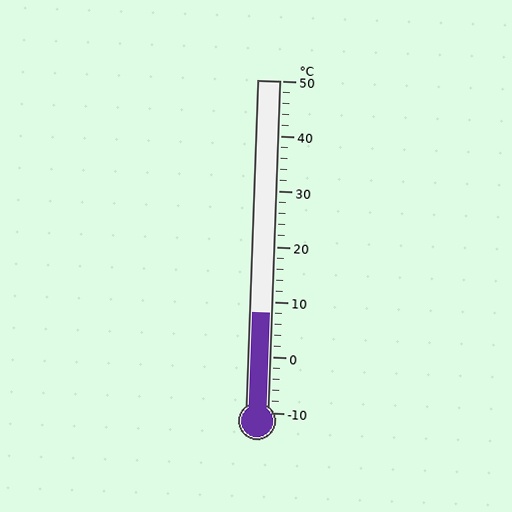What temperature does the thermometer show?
The thermometer shows approximately 8°C.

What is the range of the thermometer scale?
The thermometer scale ranges from -10°C to 50°C.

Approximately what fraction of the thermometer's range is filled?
The thermometer is filled to approximately 30% of its range.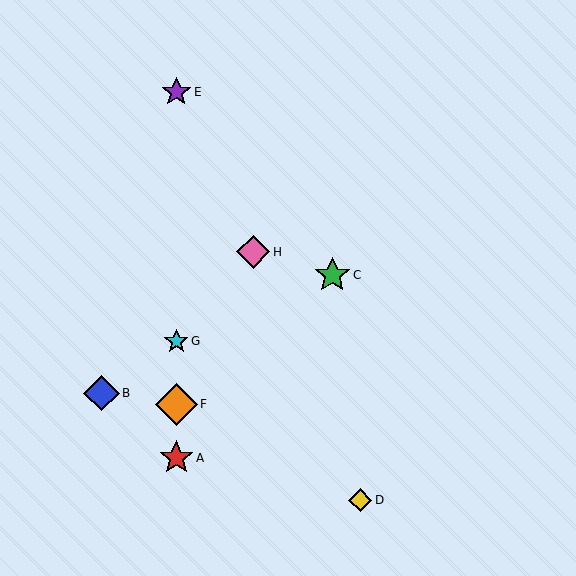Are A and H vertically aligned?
No, A is at x≈176 and H is at x≈253.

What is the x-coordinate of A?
Object A is at x≈176.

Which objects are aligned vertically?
Objects A, E, F, G are aligned vertically.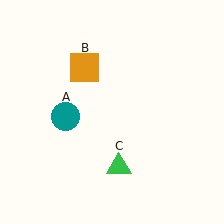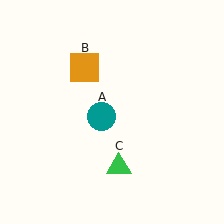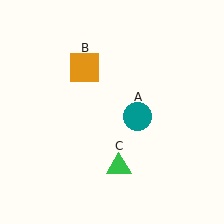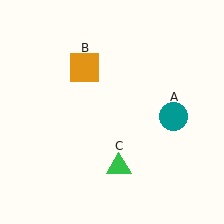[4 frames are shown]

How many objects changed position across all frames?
1 object changed position: teal circle (object A).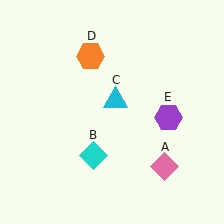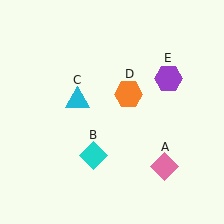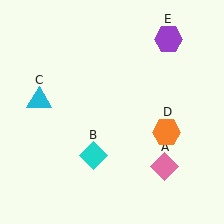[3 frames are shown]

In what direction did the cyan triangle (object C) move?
The cyan triangle (object C) moved left.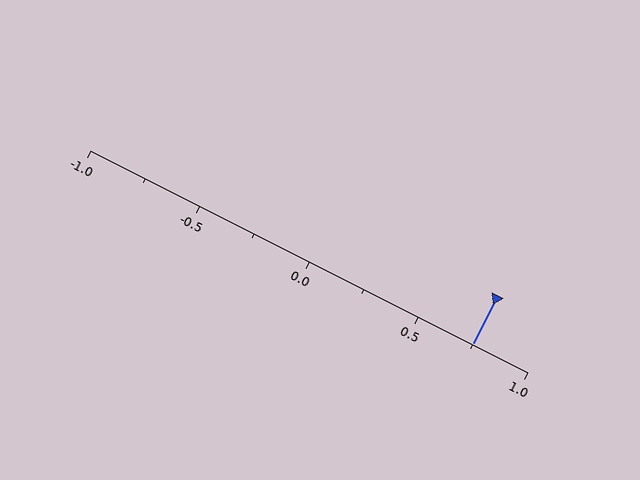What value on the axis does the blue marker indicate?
The marker indicates approximately 0.75.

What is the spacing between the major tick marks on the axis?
The major ticks are spaced 0.5 apart.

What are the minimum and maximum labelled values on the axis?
The axis runs from -1.0 to 1.0.